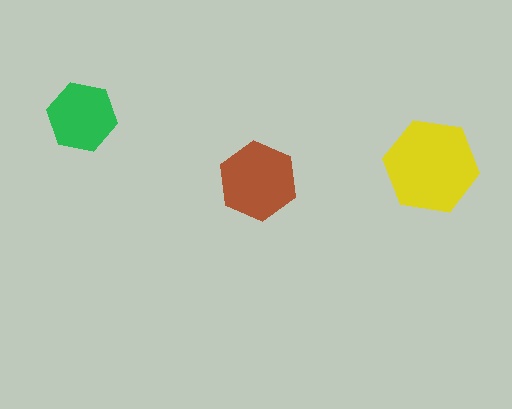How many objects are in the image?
There are 3 objects in the image.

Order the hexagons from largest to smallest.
the yellow one, the brown one, the green one.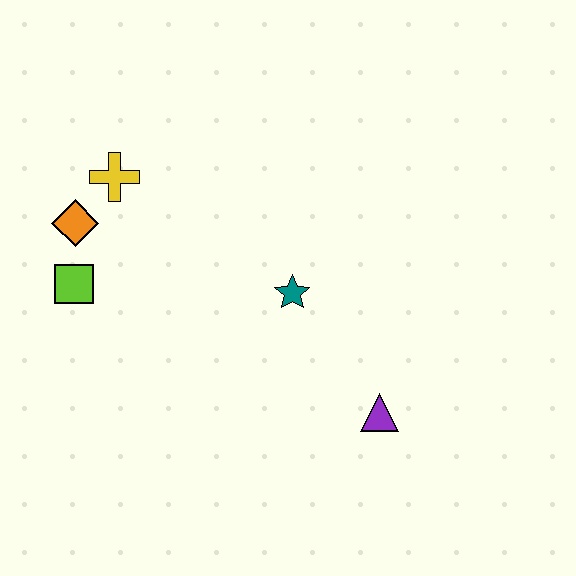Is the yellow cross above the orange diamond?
Yes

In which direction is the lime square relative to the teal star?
The lime square is to the left of the teal star.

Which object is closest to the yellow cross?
The orange diamond is closest to the yellow cross.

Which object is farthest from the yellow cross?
The purple triangle is farthest from the yellow cross.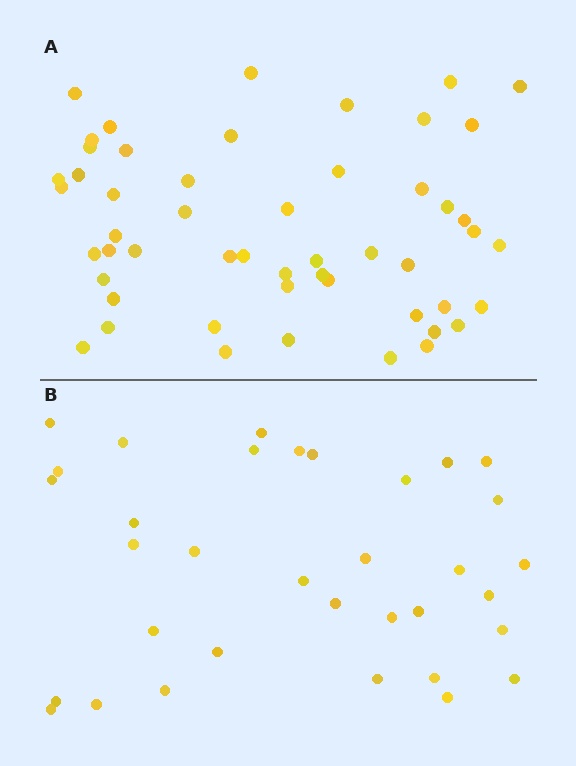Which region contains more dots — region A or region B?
Region A (the top region) has more dots.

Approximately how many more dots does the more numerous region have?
Region A has approximately 20 more dots than region B.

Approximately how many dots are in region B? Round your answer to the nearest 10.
About 30 dots. (The exact count is 34, which rounds to 30.)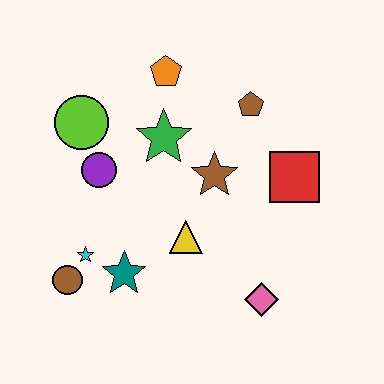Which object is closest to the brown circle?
The cyan star is closest to the brown circle.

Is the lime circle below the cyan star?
No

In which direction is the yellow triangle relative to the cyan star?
The yellow triangle is to the right of the cyan star.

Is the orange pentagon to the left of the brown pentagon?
Yes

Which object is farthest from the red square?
The brown circle is farthest from the red square.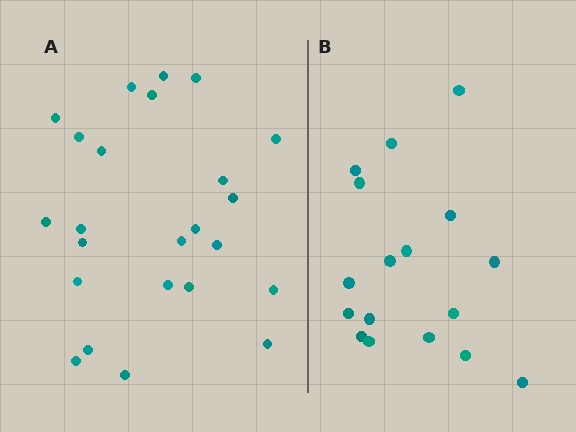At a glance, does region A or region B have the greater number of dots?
Region A (the left region) has more dots.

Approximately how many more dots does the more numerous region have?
Region A has roughly 8 or so more dots than region B.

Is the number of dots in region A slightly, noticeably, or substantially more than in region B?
Region A has noticeably more, but not dramatically so. The ratio is roughly 1.4 to 1.